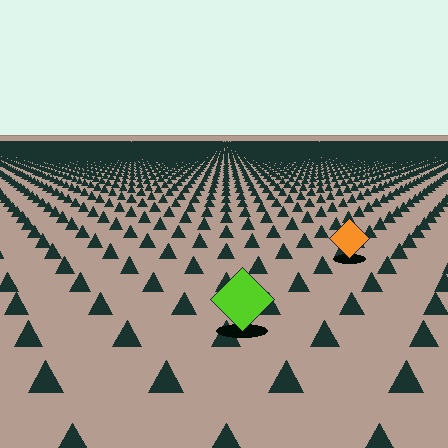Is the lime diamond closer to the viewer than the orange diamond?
Yes. The lime diamond is closer — you can tell from the texture gradient: the ground texture is coarser near it.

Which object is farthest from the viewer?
The orange diamond is farthest from the viewer. It appears smaller and the ground texture around it is denser.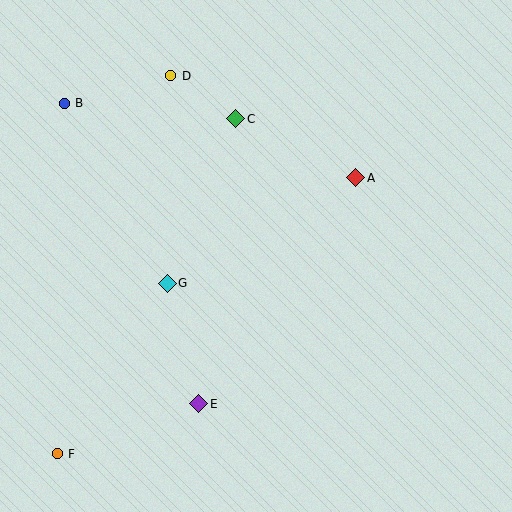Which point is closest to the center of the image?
Point G at (167, 283) is closest to the center.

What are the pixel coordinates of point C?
Point C is at (236, 119).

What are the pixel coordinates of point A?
Point A is at (356, 178).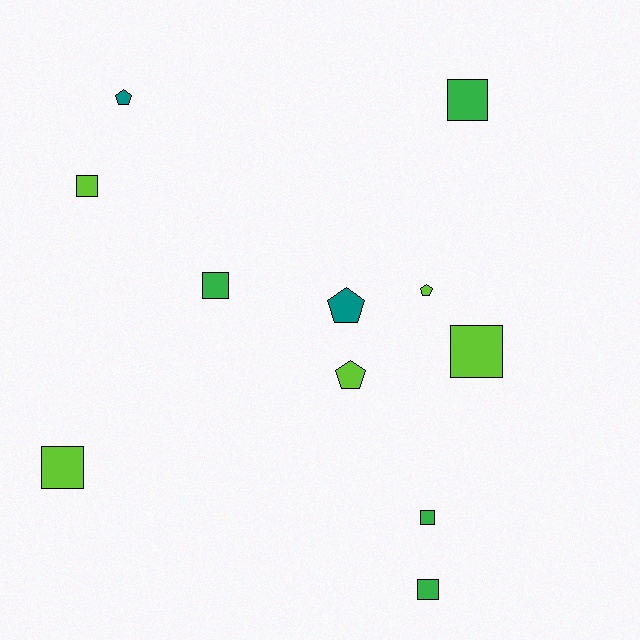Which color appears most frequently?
Lime, with 5 objects.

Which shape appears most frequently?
Square, with 7 objects.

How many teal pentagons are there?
There are 2 teal pentagons.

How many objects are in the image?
There are 11 objects.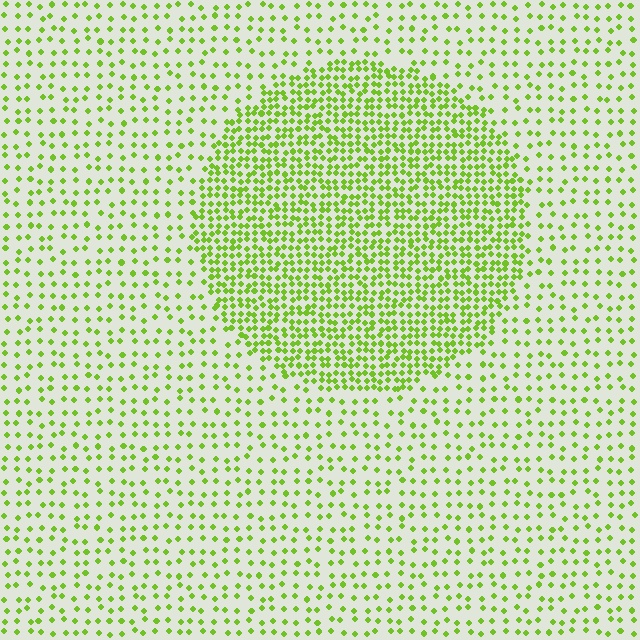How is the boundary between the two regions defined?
The boundary is defined by a change in element density (approximately 2.5x ratio). All elements are the same color, size, and shape.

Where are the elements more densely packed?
The elements are more densely packed inside the circle boundary.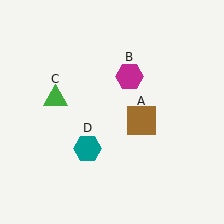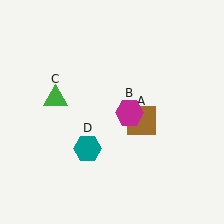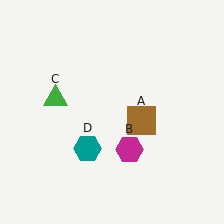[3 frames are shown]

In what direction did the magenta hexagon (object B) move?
The magenta hexagon (object B) moved down.